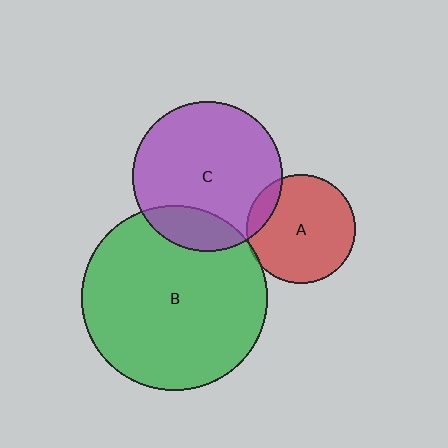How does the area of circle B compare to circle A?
Approximately 2.9 times.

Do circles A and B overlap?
Yes.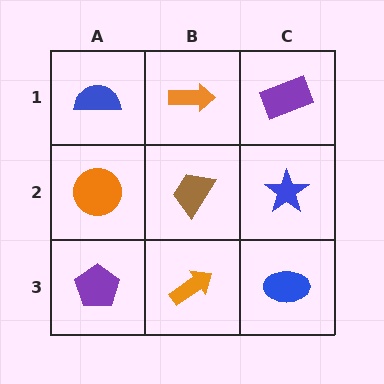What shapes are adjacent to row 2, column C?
A purple rectangle (row 1, column C), a blue ellipse (row 3, column C), a brown trapezoid (row 2, column B).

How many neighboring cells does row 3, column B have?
3.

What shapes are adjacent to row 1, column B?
A brown trapezoid (row 2, column B), a blue semicircle (row 1, column A), a purple rectangle (row 1, column C).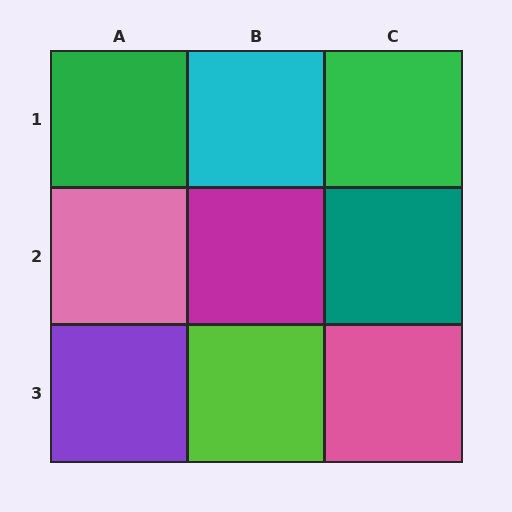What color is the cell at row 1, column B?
Cyan.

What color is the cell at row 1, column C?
Green.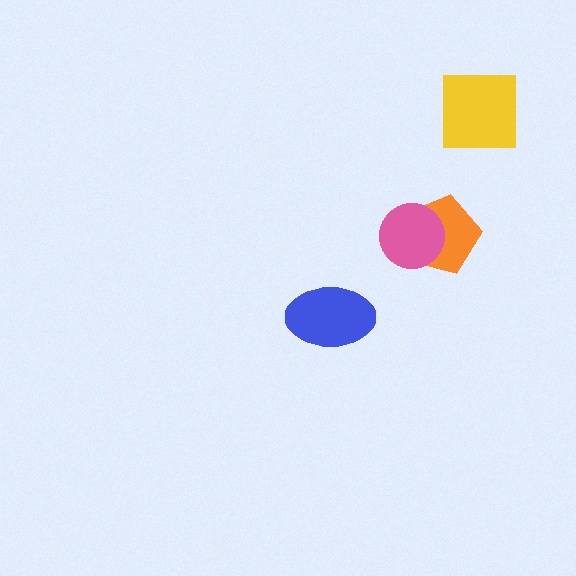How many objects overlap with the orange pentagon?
1 object overlaps with the orange pentagon.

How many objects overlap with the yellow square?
0 objects overlap with the yellow square.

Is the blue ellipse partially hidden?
No, no other shape covers it.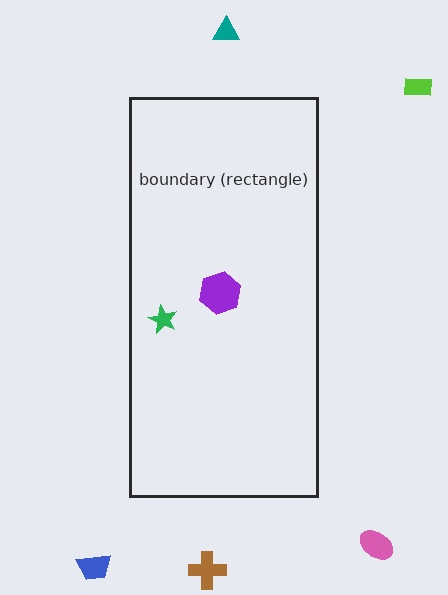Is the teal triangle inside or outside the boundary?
Outside.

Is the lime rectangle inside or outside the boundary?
Outside.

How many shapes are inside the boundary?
2 inside, 5 outside.